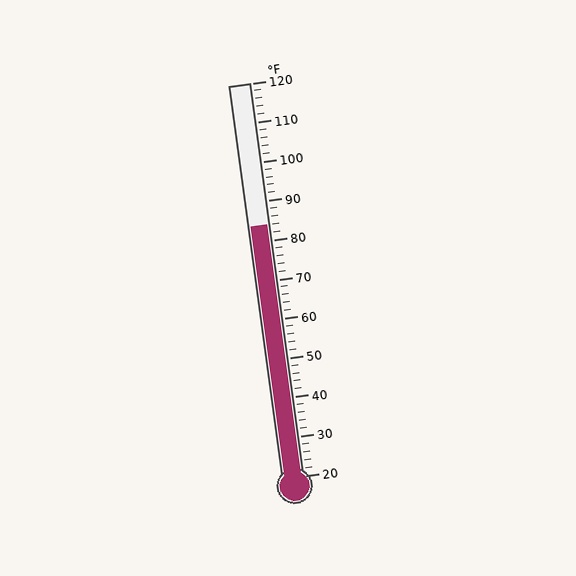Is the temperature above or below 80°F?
The temperature is above 80°F.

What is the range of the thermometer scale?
The thermometer scale ranges from 20°F to 120°F.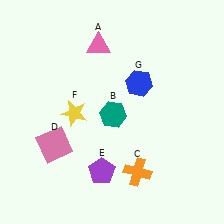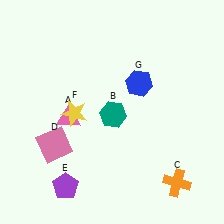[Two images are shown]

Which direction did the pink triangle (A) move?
The pink triangle (A) moved down.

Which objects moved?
The objects that moved are: the pink triangle (A), the orange cross (C), the purple pentagon (E).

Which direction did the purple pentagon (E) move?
The purple pentagon (E) moved left.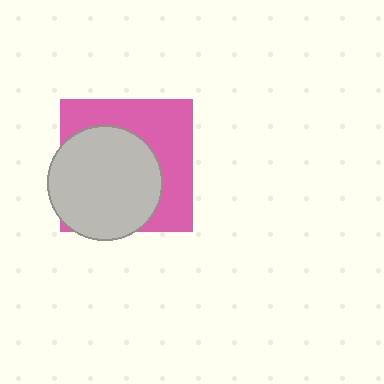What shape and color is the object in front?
The object in front is a light gray circle.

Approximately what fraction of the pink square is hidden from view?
Roughly 54% of the pink square is hidden behind the light gray circle.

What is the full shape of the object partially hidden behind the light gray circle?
The partially hidden object is a pink square.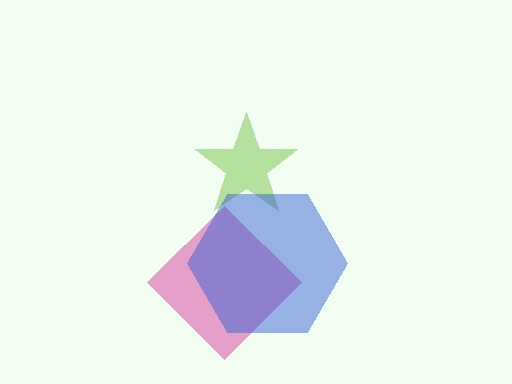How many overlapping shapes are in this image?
There are 3 overlapping shapes in the image.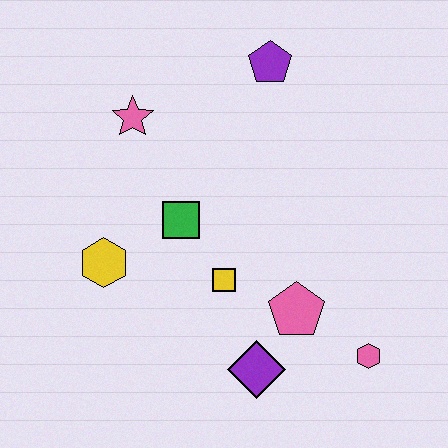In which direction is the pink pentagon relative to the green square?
The pink pentagon is to the right of the green square.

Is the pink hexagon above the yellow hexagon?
No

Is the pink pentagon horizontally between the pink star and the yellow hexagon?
No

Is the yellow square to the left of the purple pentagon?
Yes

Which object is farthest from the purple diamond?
The purple pentagon is farthest from the purple diamond.